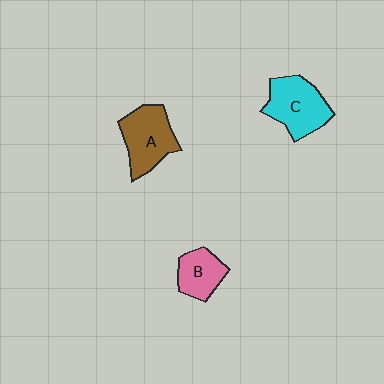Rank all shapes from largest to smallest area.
From largest to smallest: C (cyan), A (brown), B (pink).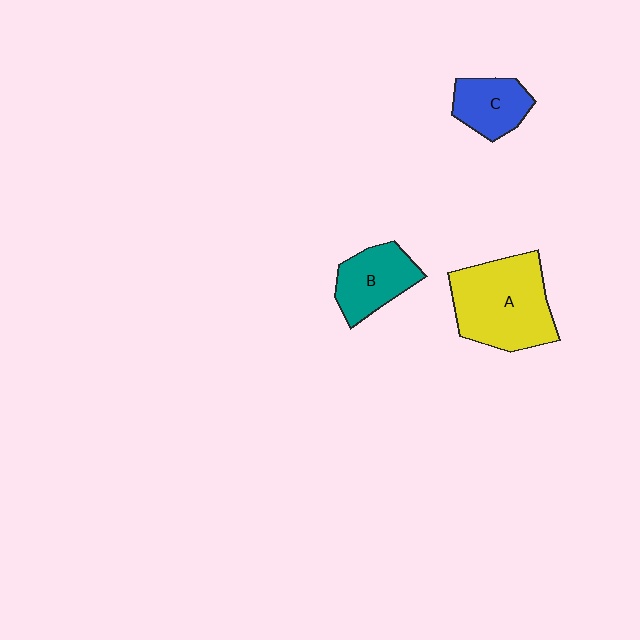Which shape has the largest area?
Shape A (yellow).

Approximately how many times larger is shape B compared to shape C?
Approximately 1.2 times.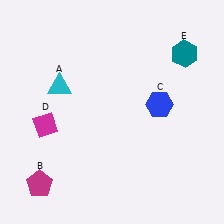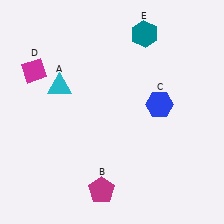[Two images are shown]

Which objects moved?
The objects that moved are: the magenta pentagon (B), the magenta diamond (D), the teal hexagon (E).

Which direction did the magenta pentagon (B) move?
The magenta pentagon (B) moved right.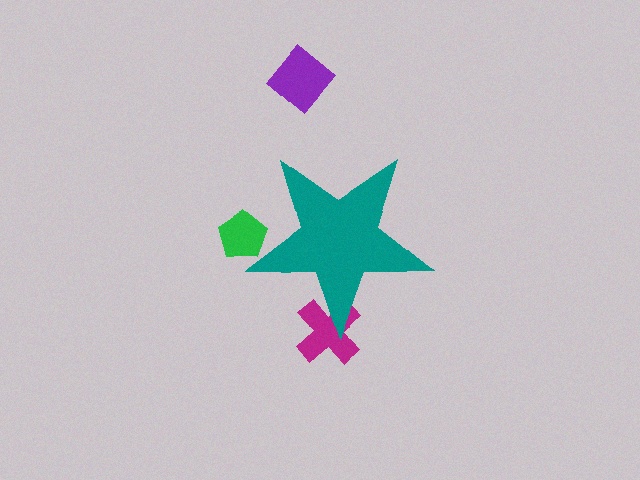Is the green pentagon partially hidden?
Yes, the green pentagon is partially hidden behind the teal star.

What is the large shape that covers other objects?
A teal star.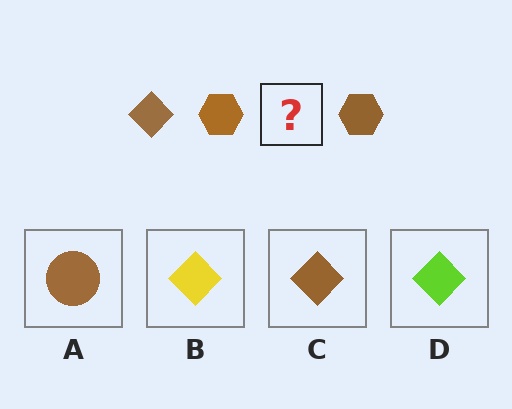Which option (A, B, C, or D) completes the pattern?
C.